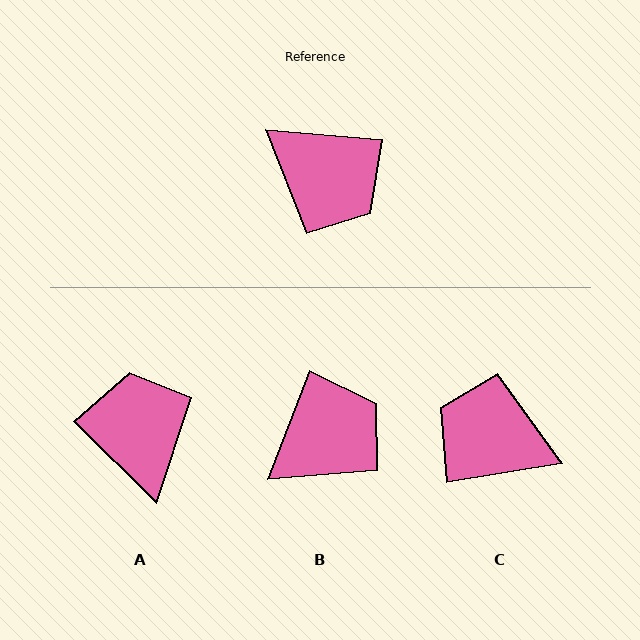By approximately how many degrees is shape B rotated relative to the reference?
Approximately 73 degrees counter-clockwise.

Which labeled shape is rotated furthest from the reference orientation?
C, about 166 degrees away.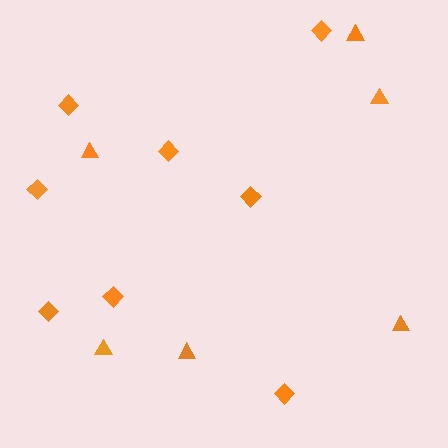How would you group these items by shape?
There are 2 groups: one group of triangles (6) and one group of diamonds (8).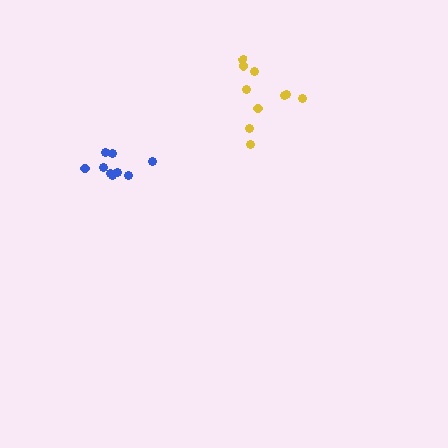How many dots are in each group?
Group 1: 10 dots, Group 2: 9 dots (19 total).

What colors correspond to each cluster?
The clusters are colored: yellow, blue.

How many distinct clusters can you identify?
There are 2 distinct clusters.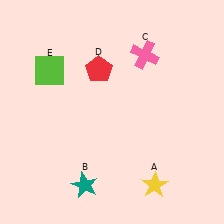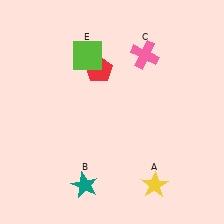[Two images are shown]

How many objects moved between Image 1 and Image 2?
1 object moved between the two images.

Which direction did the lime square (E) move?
The lime square (E) moved right.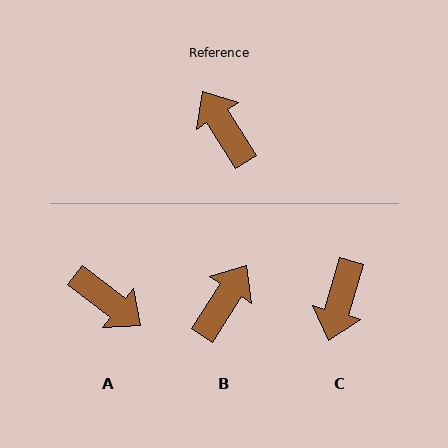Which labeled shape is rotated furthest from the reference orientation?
A, about 160 degrees away.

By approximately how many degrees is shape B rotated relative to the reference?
Approximately 65 degrees clockwise.